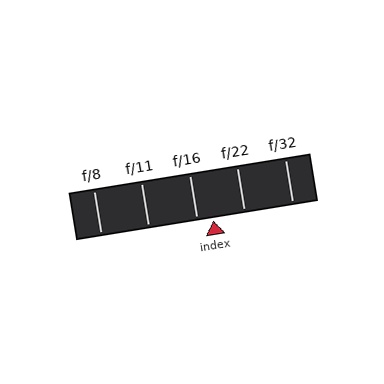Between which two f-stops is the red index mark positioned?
The index mark is between f/16 and f/22.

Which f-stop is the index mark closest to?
The index mark is closest to f/16.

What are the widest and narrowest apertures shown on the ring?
The widest aperture shown is f/8 and the narrowest is f/32.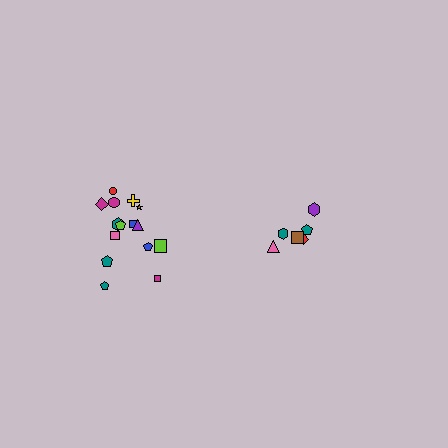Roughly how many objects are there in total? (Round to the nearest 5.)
Roughly 20 objects in total.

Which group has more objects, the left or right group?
The left group.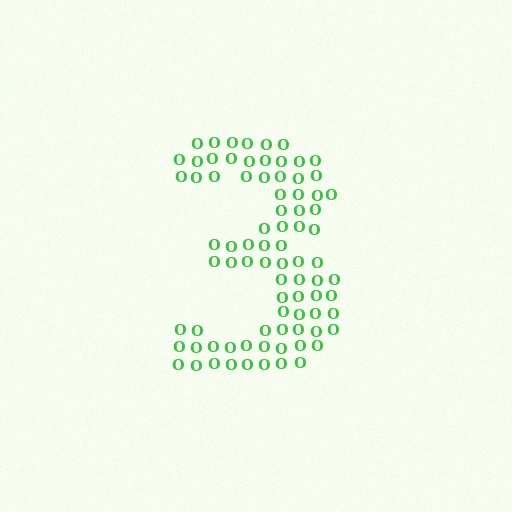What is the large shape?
The large shape is the digit 3.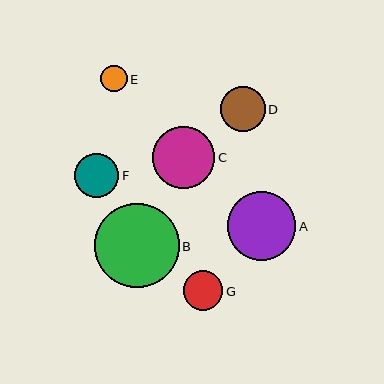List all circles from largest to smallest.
From largest to smallest: B, A, C, D, F, G, E.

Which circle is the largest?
Circle B is the largest with a size of approximately 84 pixels.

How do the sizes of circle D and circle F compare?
Circle D and circle F are approximately the same size.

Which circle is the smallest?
Circle E is the smallest with a size of approximately 26 pixels.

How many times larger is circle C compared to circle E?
Circle C is approximately 2.3 times the size of circle E.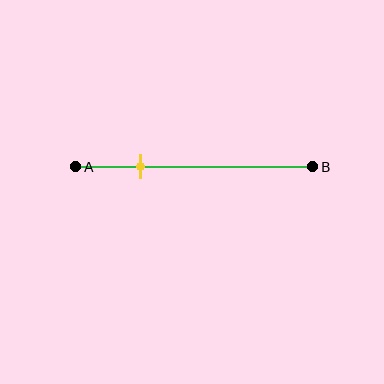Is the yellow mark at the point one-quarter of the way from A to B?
Yes, the mark is approximately at the one-quarter point.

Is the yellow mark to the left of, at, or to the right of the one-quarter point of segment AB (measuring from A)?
The yellow mark is approximately at the one-quarter point of segment AB.